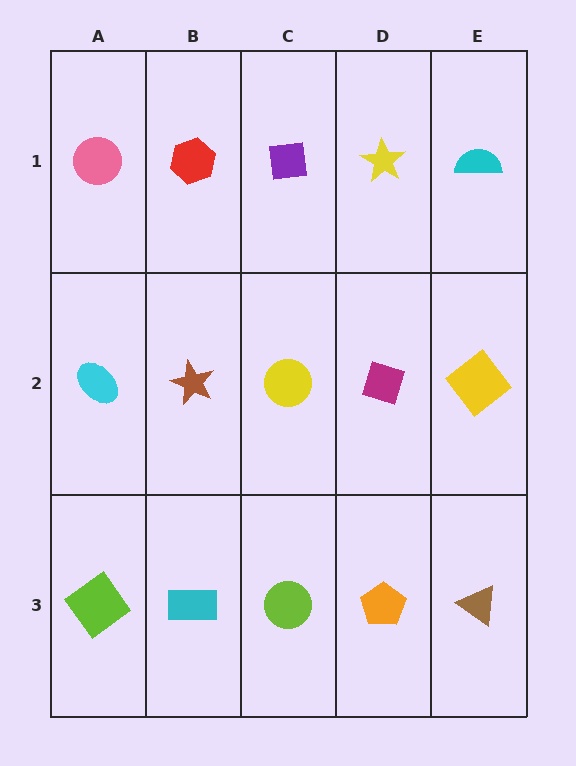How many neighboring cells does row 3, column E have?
2.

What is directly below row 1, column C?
A yellow circle.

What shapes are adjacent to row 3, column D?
A magenta diamond (row 2, column D), a lime circle (row 3, column C), a brown triangle (row 3, column E).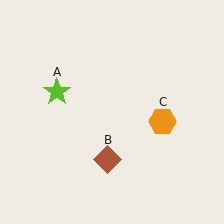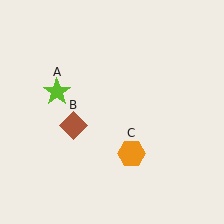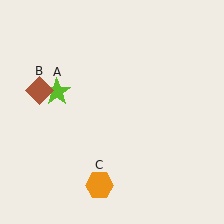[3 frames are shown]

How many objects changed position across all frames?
2 objects changed position: brown diamond (object B), orange hexagon (object C).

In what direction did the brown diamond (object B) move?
The brown diamond (object B) moved up and to the left.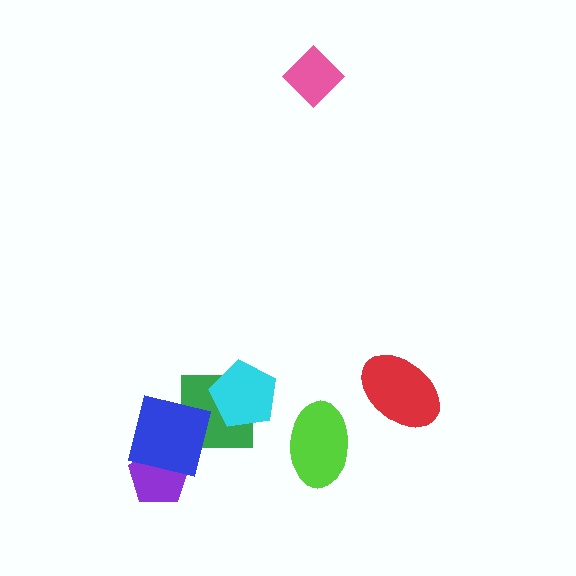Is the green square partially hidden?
Yes, it is partially covered by another shape.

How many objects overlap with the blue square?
2 objects overlap with the blue square.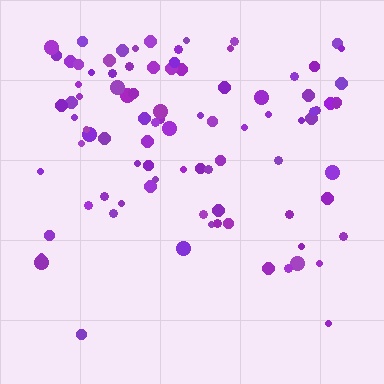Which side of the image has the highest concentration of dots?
The top.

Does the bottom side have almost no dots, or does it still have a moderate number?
Still a moderate number, just noticeably fewer than the top.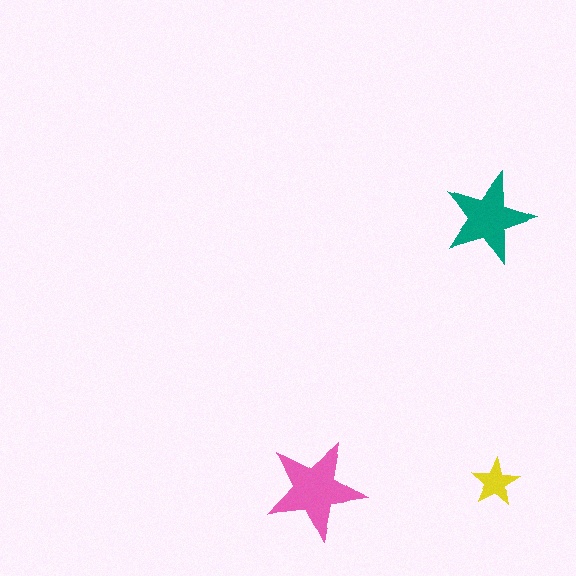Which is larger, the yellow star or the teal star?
The teal one.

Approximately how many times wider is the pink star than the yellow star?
About 2 times wider.